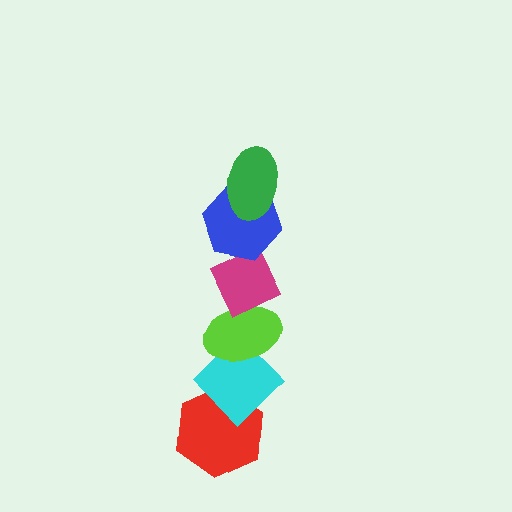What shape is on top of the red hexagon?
The cyan diamond is on top of the red hexagon.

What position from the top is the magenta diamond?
The magenta diamond is 3rd from the top.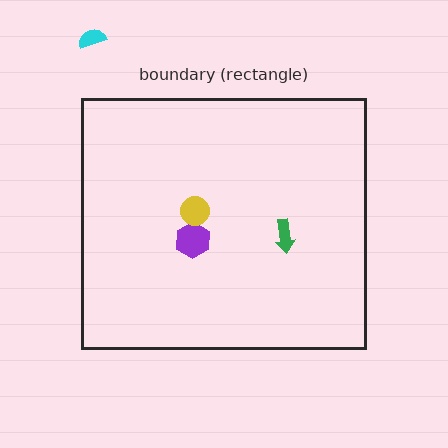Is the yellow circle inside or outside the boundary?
Inside.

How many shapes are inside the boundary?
3 inside, 1 outside.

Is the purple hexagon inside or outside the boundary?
Inside.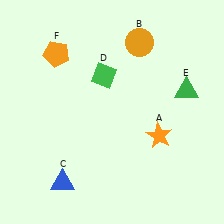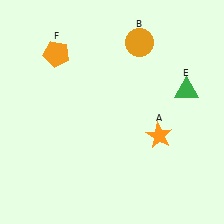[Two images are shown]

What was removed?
The blue triangle (C), the green diamond (D) were removed in Image 2.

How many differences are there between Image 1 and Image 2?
There are 2 differences between the two images.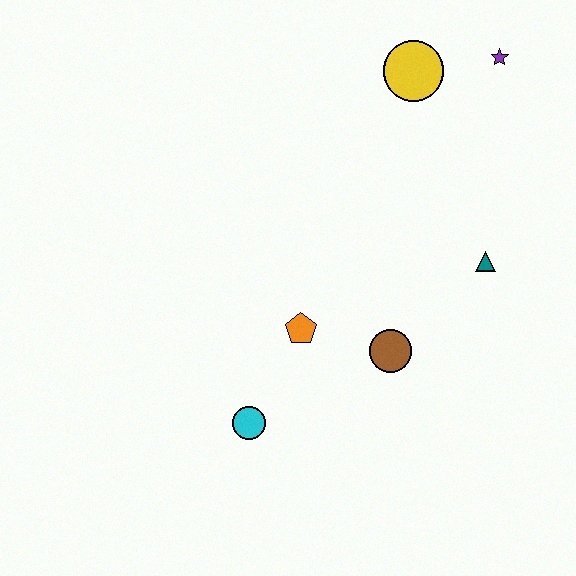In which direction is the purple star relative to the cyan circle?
The purple star is above the cyan circle.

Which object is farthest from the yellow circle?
The cyan circle is farthest from the yellow circle.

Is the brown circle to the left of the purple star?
Yes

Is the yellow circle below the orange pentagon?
No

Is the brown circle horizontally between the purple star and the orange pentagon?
Yes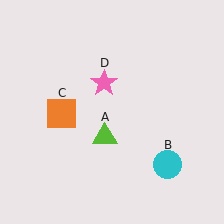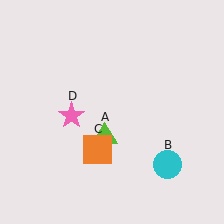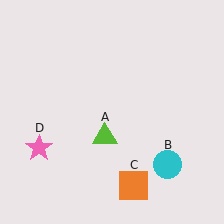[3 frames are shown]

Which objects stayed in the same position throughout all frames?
Lime triangle (object A) and cyan circle (object B) remained stationary.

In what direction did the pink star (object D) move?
The pink star (object D) moved down and to the left.